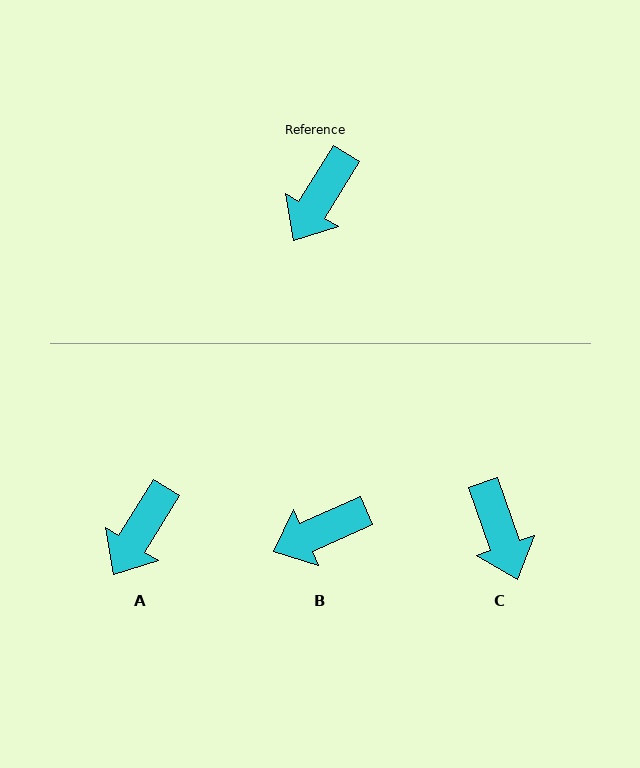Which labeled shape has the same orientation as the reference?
A.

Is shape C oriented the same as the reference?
No, it is off by about 51 degrees.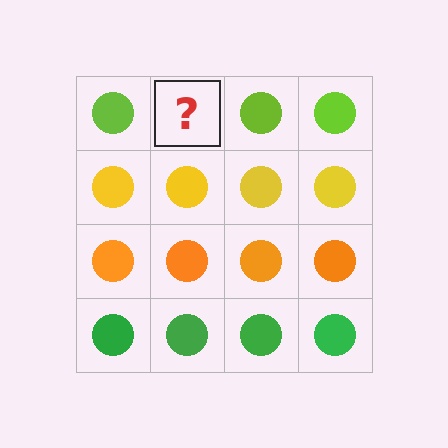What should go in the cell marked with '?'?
The missing cell should contain a lime circle.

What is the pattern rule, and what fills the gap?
The rule is that each row has a consistent color. The gap should be filled with a lime circle.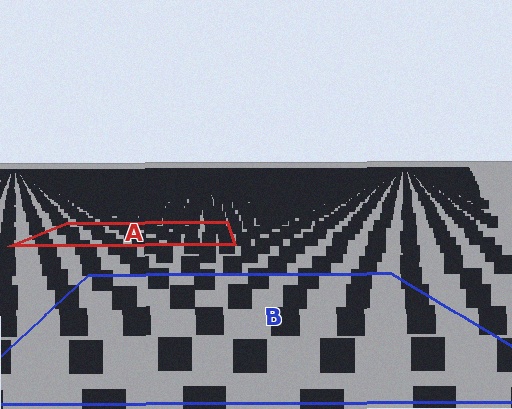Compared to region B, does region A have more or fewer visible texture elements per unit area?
Region A has more texture elements per unit area — they are packed more densely because it is farther away.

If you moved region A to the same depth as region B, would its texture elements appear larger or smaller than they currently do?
They would appear larger. At a closer depth, the same texture elements are projected at a bigger on-screen size.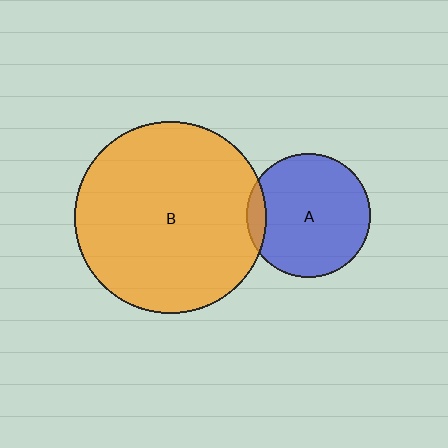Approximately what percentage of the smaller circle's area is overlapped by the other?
Approximately 10%.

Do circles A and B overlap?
Yes.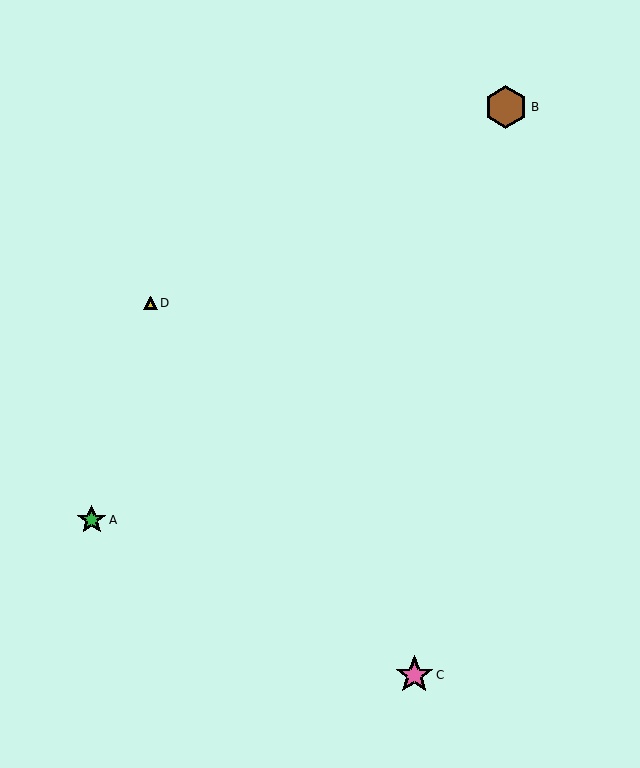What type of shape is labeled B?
Shape B is a brown hexagon.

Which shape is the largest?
The brown hexagon (labeled B) is the largest.